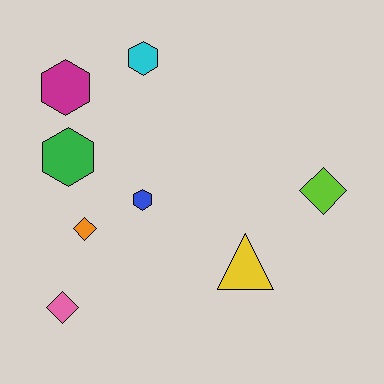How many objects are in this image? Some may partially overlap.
There are 8 objects.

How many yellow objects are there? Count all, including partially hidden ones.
There is 1 yellow object.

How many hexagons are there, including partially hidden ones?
There are 4 hexagons.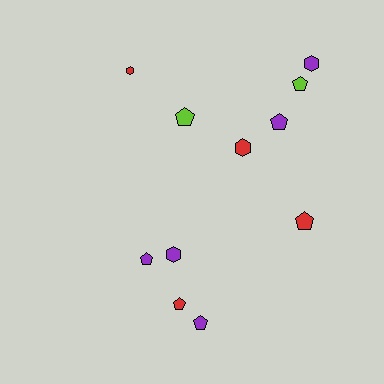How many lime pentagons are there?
There are 2 lime pentagons.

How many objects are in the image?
There are 11 objects.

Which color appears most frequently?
Purple, with 5 objects.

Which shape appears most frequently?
Pentagon, with 7 objects.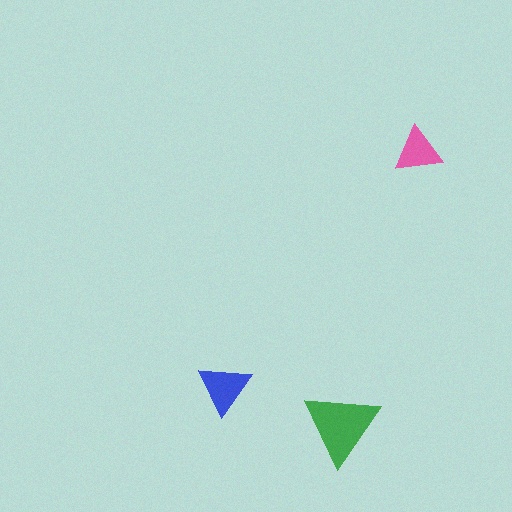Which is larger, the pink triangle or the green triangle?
The green one.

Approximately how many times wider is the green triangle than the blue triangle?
About 1.5 times wider.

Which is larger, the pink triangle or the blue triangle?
The blue one.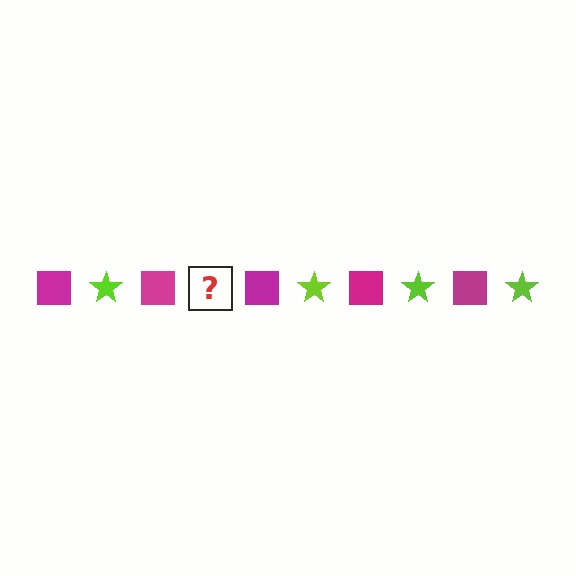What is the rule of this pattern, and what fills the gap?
The rule is that the pattern alternates between magenta square and lime star. The gap should be filled with a lime star.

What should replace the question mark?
The question mark should be replaced with a lime star.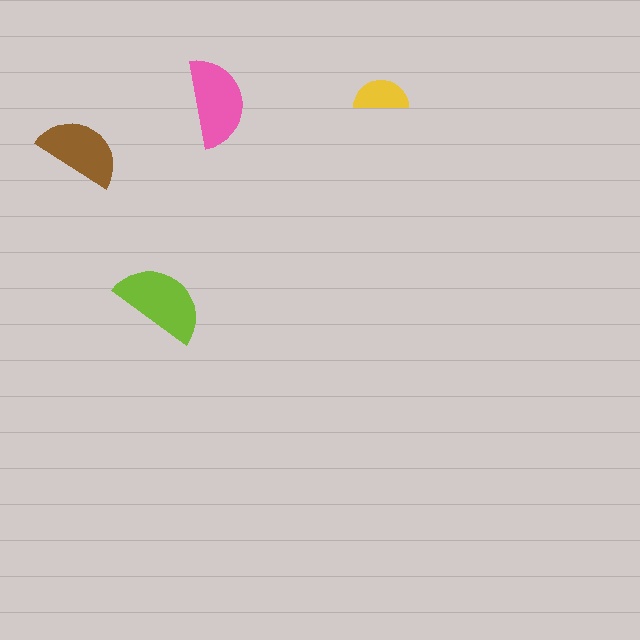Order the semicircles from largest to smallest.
the lime one, the pink one, the brown one, the yellow one.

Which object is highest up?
The yellow semicircle is topmost.